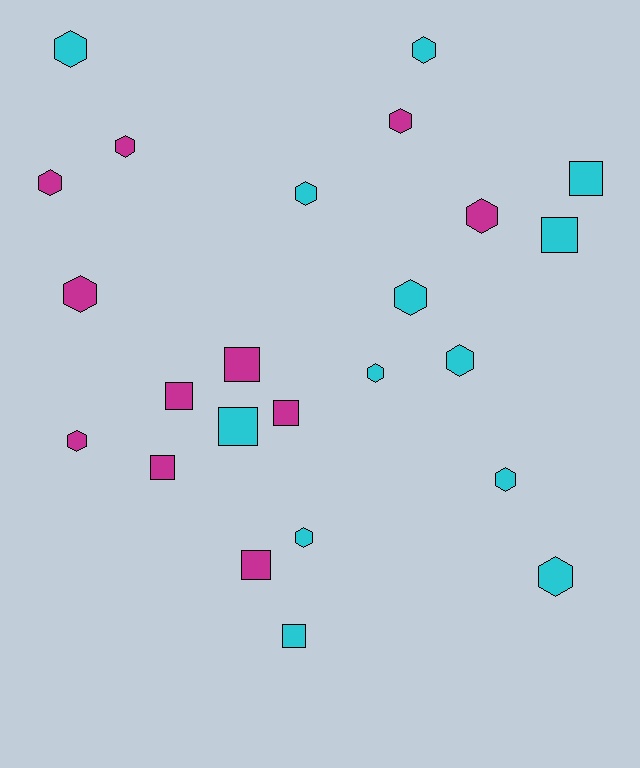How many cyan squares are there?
There are 4 cyan squares.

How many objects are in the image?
There are 24 objects.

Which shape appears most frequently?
Hexagon, with 15 objects.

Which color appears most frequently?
Cyan, with 13 objects.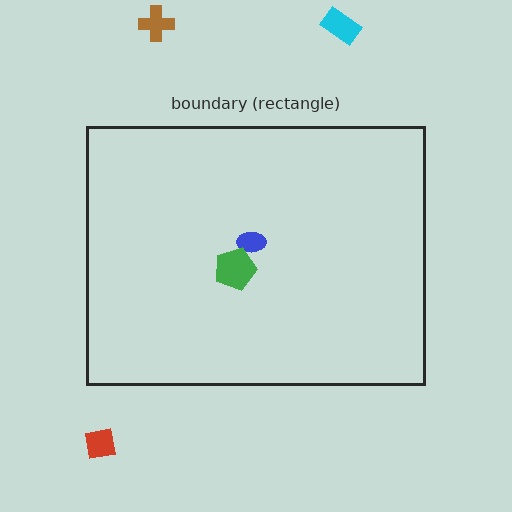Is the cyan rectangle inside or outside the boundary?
Outside.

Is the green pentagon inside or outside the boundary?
Inside.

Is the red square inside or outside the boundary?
Outside.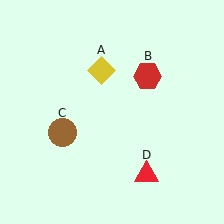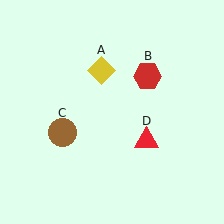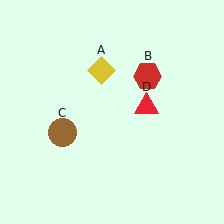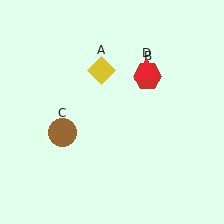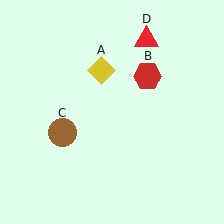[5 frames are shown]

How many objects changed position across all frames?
1 object changed position: red triangle (object D).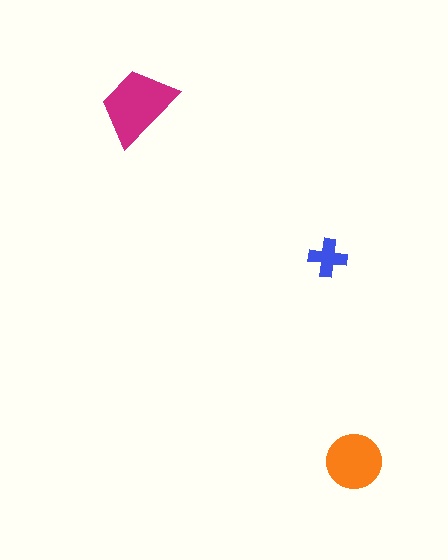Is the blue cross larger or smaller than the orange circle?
Smaller.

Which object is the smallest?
The blue cross.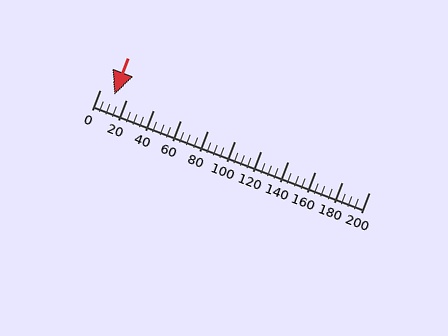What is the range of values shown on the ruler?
The ruler shows values from 0 to 200.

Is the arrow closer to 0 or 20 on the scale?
The arrow is closer to 20.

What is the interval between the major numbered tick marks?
The major tick marks are spaced 20 units apart.